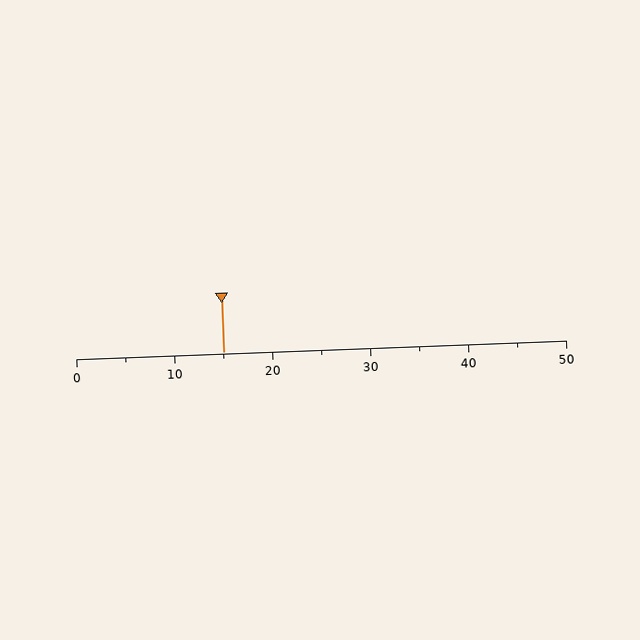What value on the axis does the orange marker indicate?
The marker indicates approximately 15.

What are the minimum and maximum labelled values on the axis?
The axis runs from 0 to 50.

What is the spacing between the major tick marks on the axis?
The major ticks are spaced 10 apart.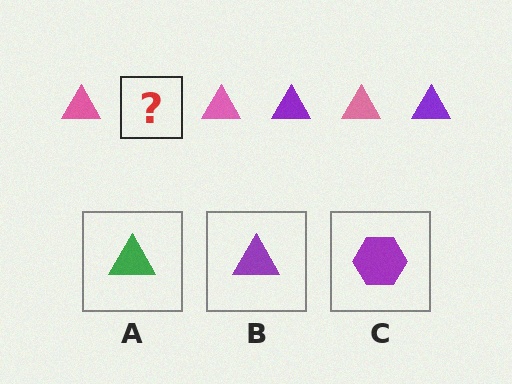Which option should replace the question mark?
Option B.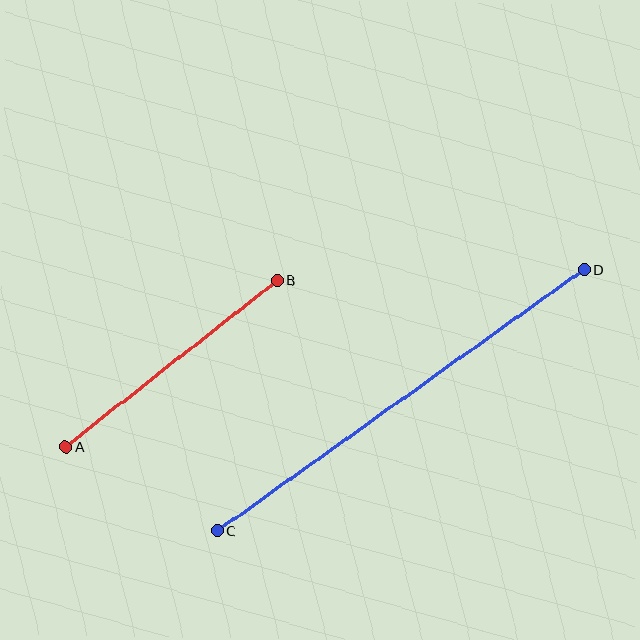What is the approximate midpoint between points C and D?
The midpoint is at approximately (401, 400) pixels.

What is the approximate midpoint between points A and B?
The midpoint is at approximately (171, 364) pixels.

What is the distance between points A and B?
The distance is approximately 269 pixels.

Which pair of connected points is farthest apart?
Points C and D are farthest apart.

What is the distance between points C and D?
The distance is approximately 450 pixels.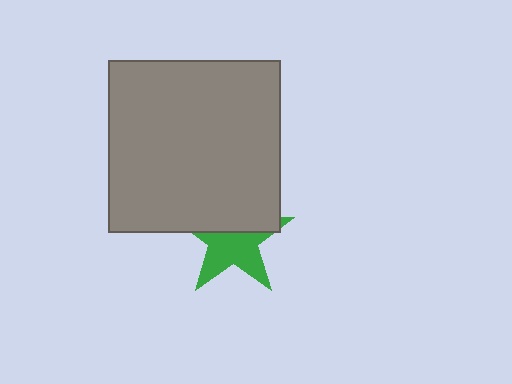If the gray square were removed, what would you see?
You would see the complete green star.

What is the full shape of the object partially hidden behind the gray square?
The partially hidden object is a green star.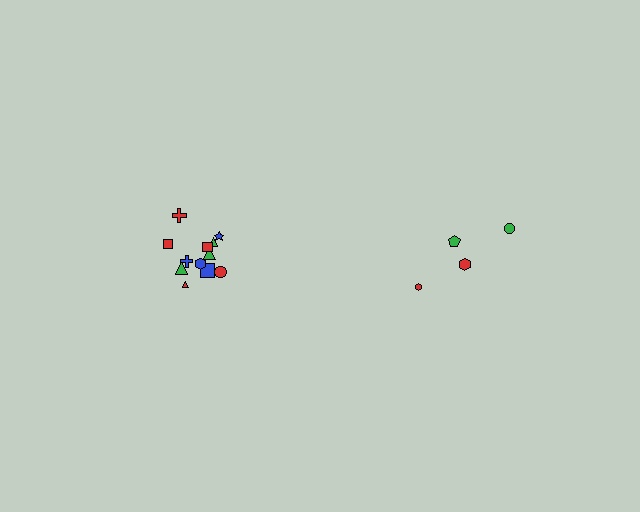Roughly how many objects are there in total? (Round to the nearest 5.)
Roughly 15 objects in total.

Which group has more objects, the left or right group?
The left group.